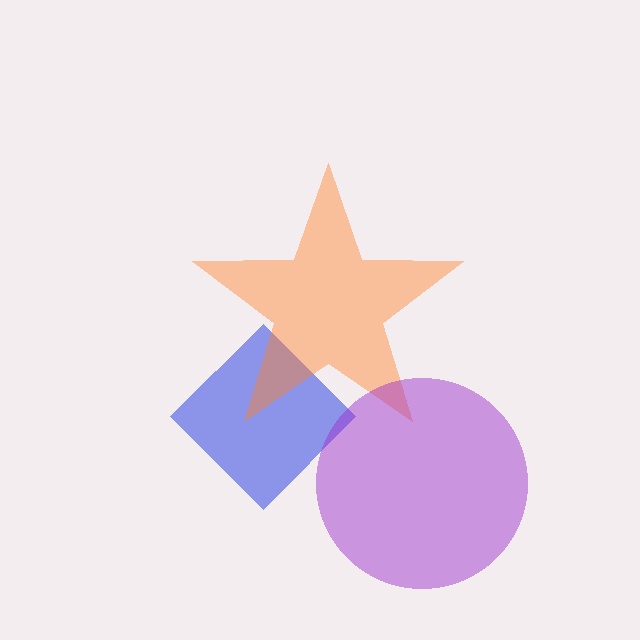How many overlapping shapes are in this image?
There are 3 overlapping shapes in the image.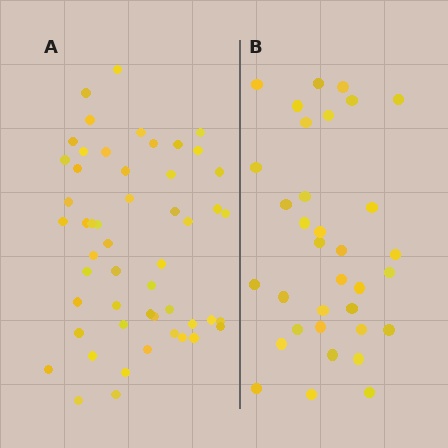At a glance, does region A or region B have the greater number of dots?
Region A (the left region) has more dots.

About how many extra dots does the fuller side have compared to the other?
Region A has approximately 20 more dots than region B.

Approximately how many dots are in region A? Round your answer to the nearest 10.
About 50 dots. (The exact count is 52, which rounds to 50.)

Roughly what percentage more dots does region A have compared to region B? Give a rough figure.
About 55% more.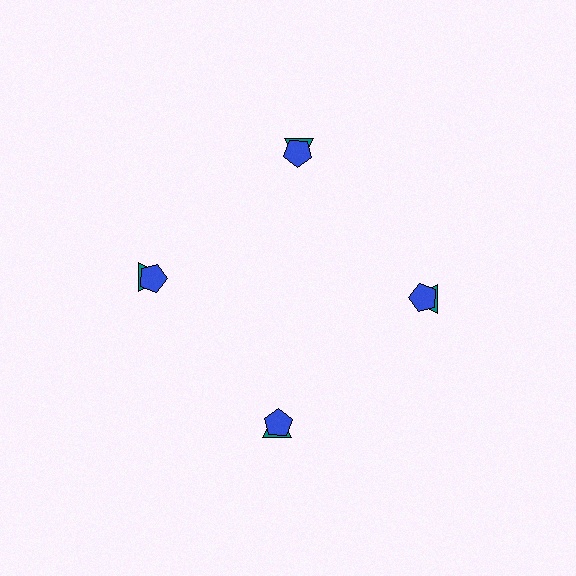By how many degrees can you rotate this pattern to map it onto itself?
The pattern maps onto itself every 90 degrees of rotation.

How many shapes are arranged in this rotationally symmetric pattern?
There are 8 shapes, arranged in 4 groups of 2.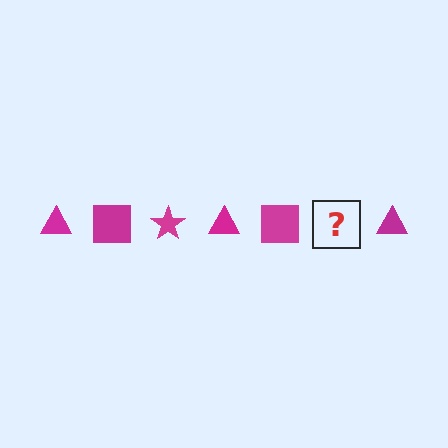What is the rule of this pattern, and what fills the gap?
The rule is that the pattern cycles through triangle, square, star shapes in magenta. The gap should be filled with a magenta star.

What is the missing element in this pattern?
The missing element is a magenta star.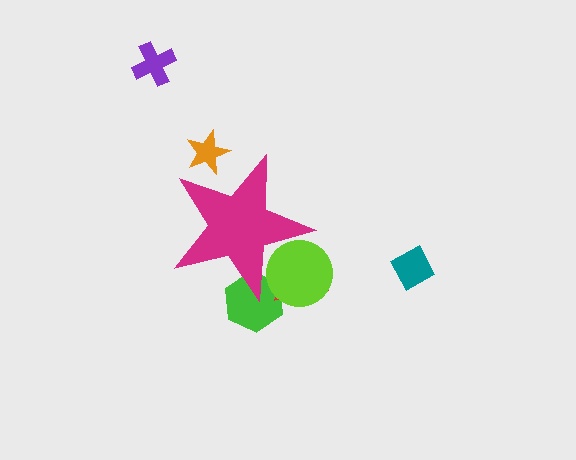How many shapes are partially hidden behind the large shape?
4 shapes are partially hidden.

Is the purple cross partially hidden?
No, the purple cross is fully visible.